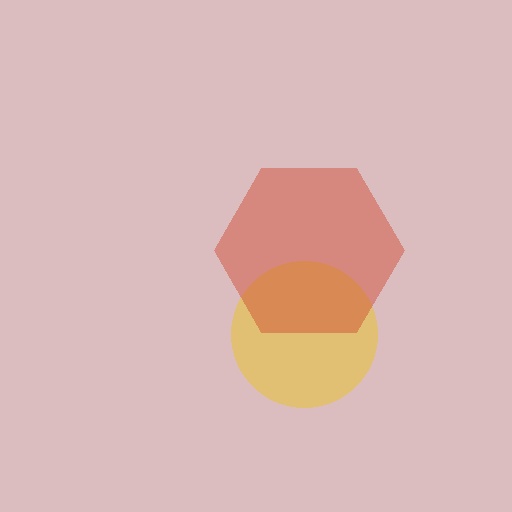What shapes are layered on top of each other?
The layered shapes are: a yellow circle, a red hexagon.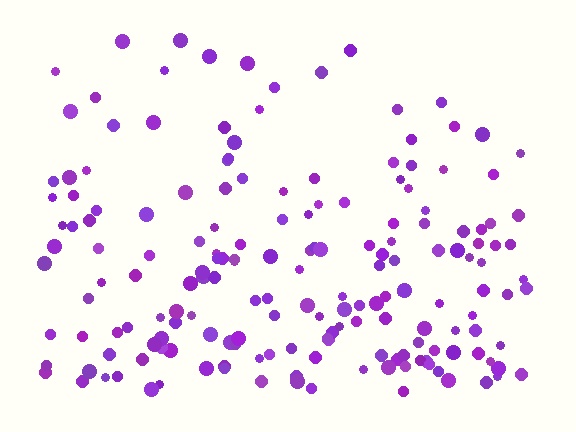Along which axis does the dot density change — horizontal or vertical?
Vertical.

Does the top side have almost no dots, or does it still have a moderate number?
Still a moderate number, just noticeably fewer than the bottom.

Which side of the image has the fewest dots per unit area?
The top.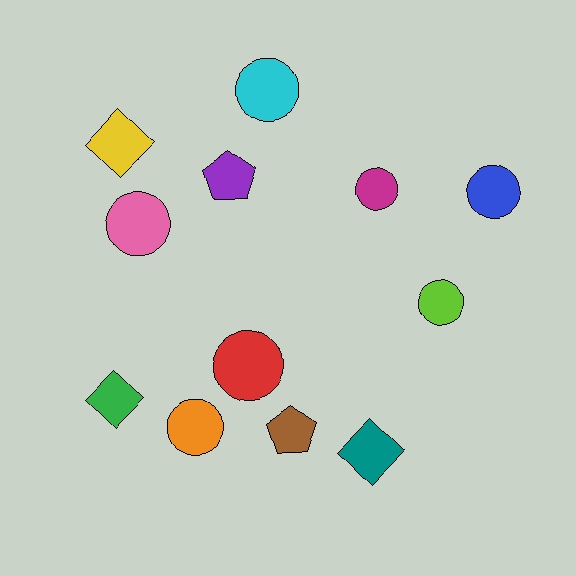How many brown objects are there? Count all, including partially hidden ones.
There is 1 brown object.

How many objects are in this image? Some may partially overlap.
There are 12 objects.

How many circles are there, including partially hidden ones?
There are 7 circles.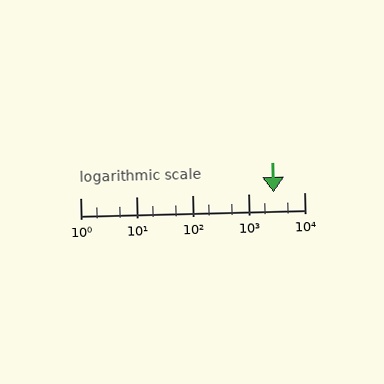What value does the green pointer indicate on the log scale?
The pointer indicates approximately 2900.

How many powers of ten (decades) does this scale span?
The scale spans 4 decades, from 1 to 10000.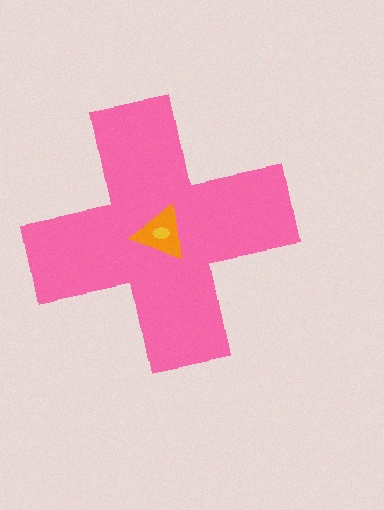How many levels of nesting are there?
3.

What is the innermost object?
The yellow ellipse.